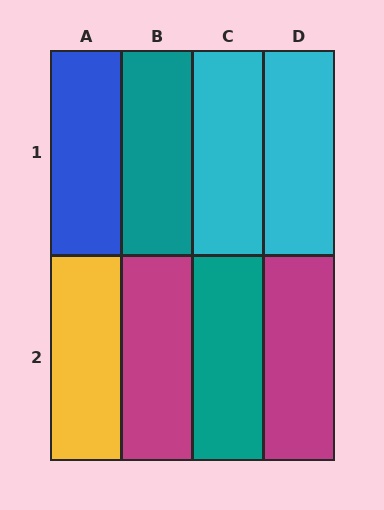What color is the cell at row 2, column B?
Magenta.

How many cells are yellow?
1 cell is yellow.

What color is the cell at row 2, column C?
Teal.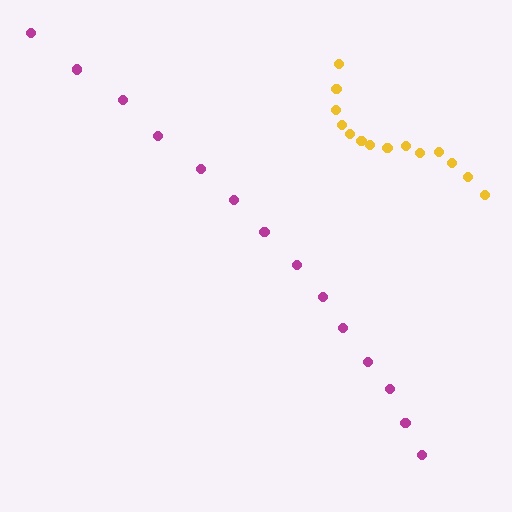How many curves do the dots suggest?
There are 2 distinct paths.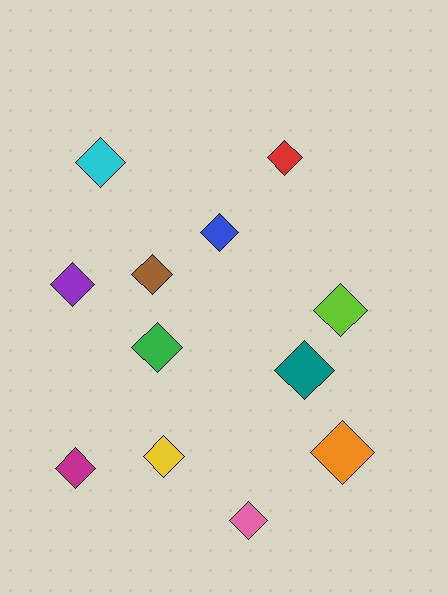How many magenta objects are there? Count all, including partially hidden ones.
There is 1 magenta object.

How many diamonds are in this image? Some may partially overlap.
There are 12 diamonds.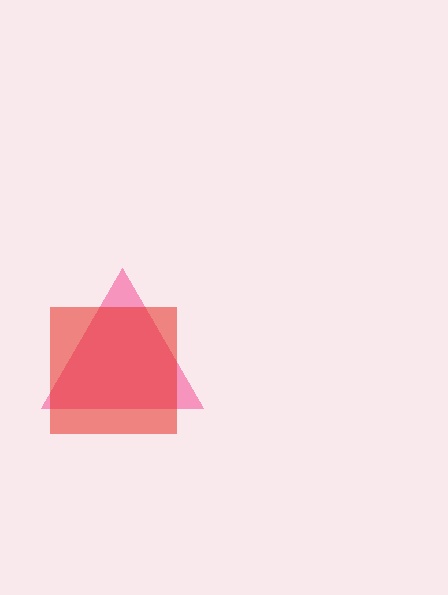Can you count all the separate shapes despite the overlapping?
Yes, there are 2 separate shapes.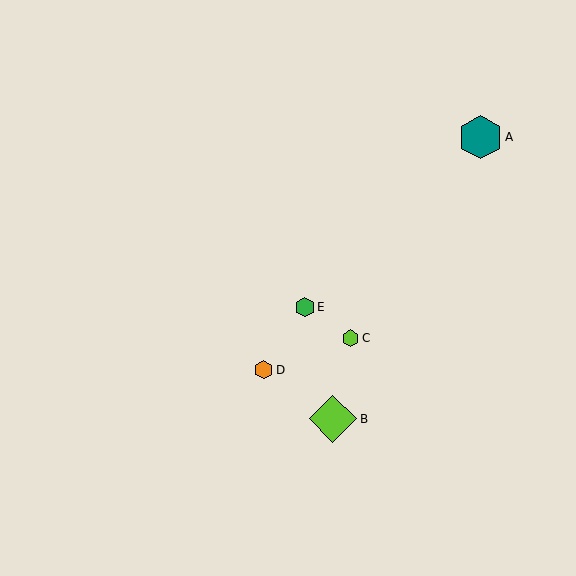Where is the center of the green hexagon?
The center of the green hexagon is at (305, 307).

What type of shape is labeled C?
Shape C is a lime hexagon.